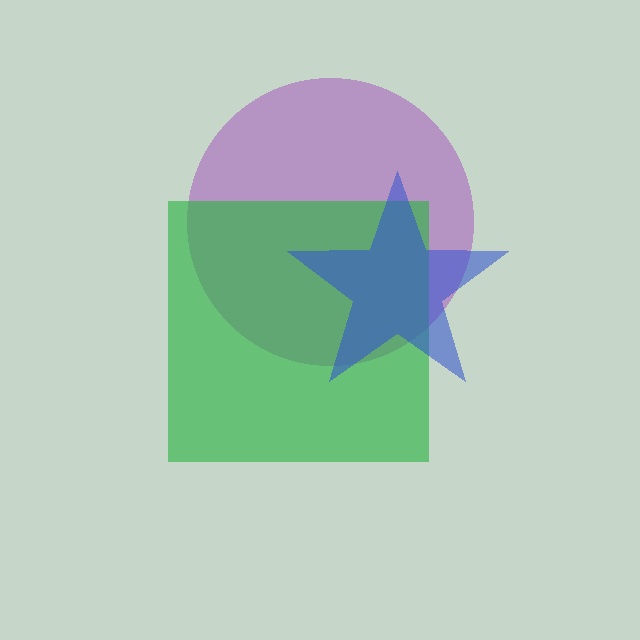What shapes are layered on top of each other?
The layered shapes are: a purple circle, a green square, a blue star.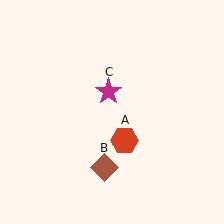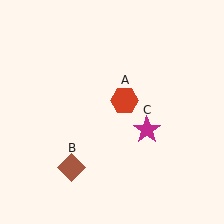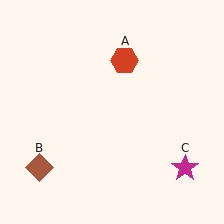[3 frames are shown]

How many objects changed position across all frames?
3 objects changed position: red hexagon (object A), brown diamond (object B), magenta star (object C).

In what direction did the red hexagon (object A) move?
The red hexagon (object A) moved up.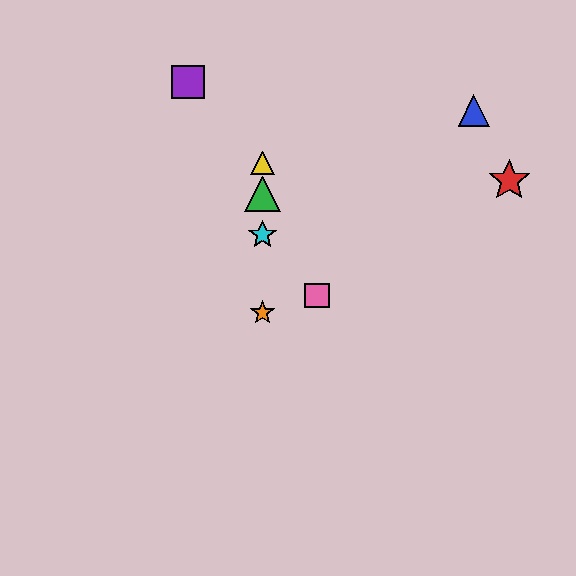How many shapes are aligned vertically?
4 shapes (the green triangle, the yellow triangle, the orange star, the cyan star) are aligned vertically.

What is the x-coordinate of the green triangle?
The green triangle is at x≈262.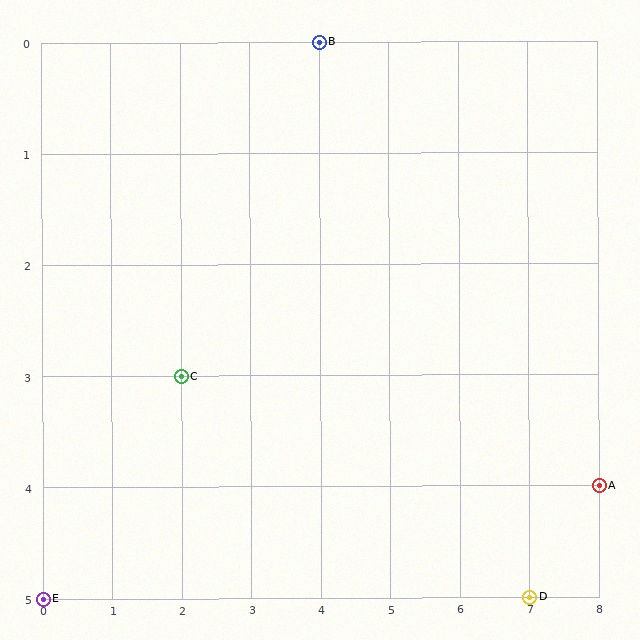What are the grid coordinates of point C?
Point C is at grid coordinates (2, 3).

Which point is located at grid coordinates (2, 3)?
Point C is at (2, 3).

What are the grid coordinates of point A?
Point A is at grid coordinates (8, 4).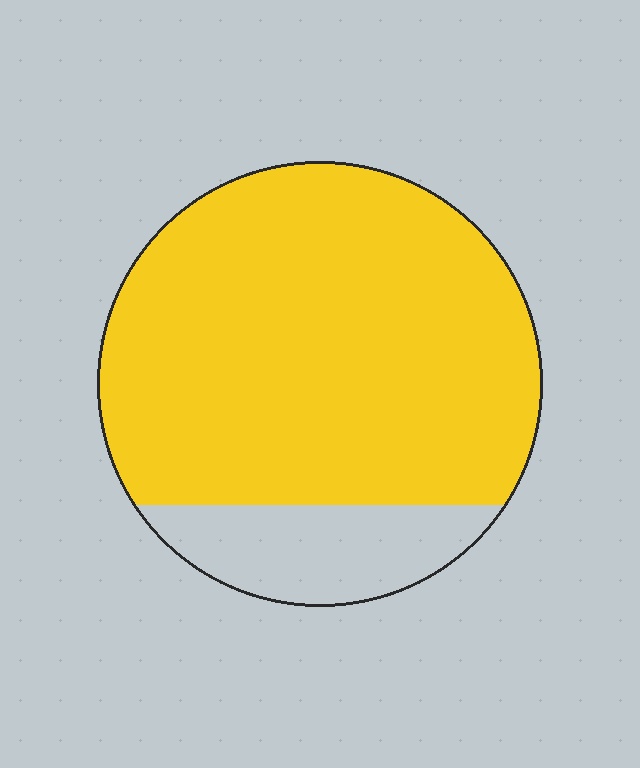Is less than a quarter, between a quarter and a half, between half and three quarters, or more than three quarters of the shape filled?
More than three quarters.